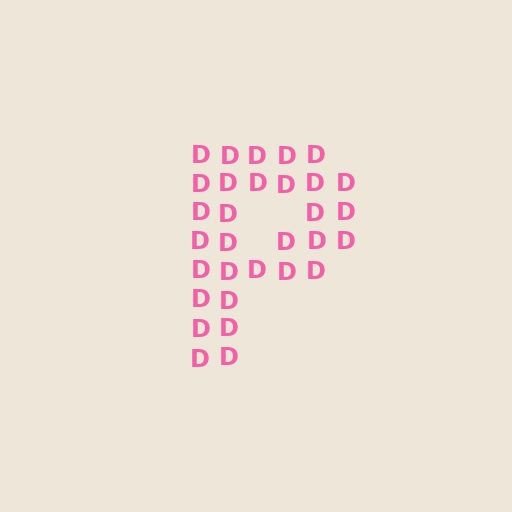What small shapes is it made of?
It is made of small letter D's.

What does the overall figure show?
The overall figure shows the letter P.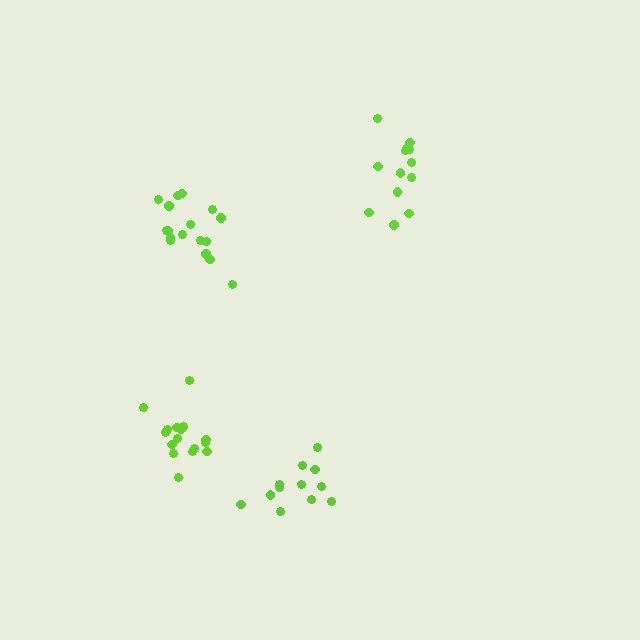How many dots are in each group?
Group 1: 16 dots, Group 2: 13 dots, Group 3: 12 dots, Group 4: 17 dots (58 total).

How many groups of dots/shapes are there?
There are 4 groups.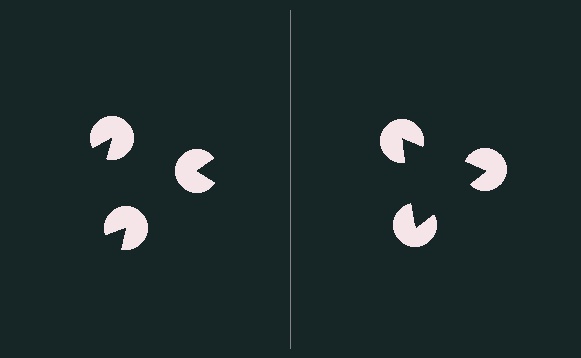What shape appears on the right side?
An illusory triangle.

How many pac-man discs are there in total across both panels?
6 — 3 on each side.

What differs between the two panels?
The pac-man discs are positioned identically on both sides; only the wedge orientations differ. On the right they align to a triangle; on the left they are misaligned.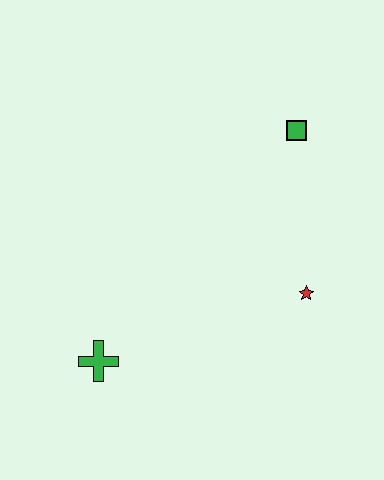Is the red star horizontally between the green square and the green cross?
No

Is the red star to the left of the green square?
No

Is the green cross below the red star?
Yes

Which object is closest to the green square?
The red star is closest to the green square.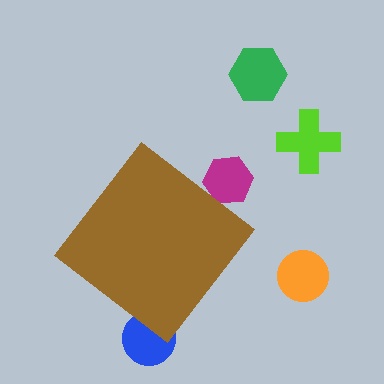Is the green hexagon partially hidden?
No, the green hexagon is fully visible.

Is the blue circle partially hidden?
Yes, the blue circle is partially hidden behind the brown diamond.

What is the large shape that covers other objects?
A brown diamond.